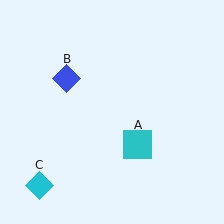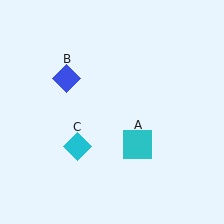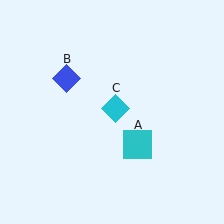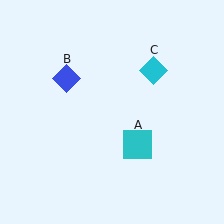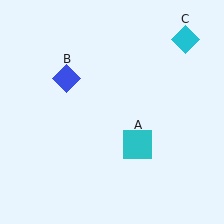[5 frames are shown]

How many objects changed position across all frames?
1 object changed position: cyan diamond (object C).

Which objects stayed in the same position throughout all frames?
Cyan square (object A) and blue diamond (object B) remained stationary.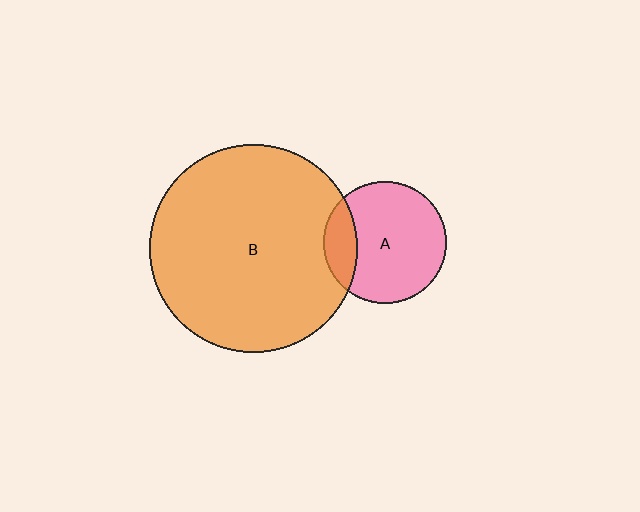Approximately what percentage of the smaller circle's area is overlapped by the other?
Approximately 20%.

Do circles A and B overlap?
Yes.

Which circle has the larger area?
Circle B (orange).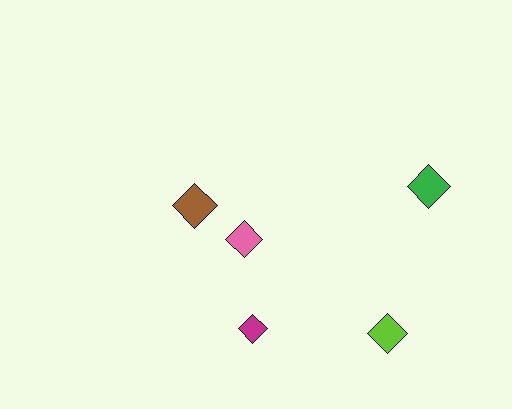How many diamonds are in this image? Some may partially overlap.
There are 5 diamonds.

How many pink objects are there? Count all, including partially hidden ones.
There is 1 pink object.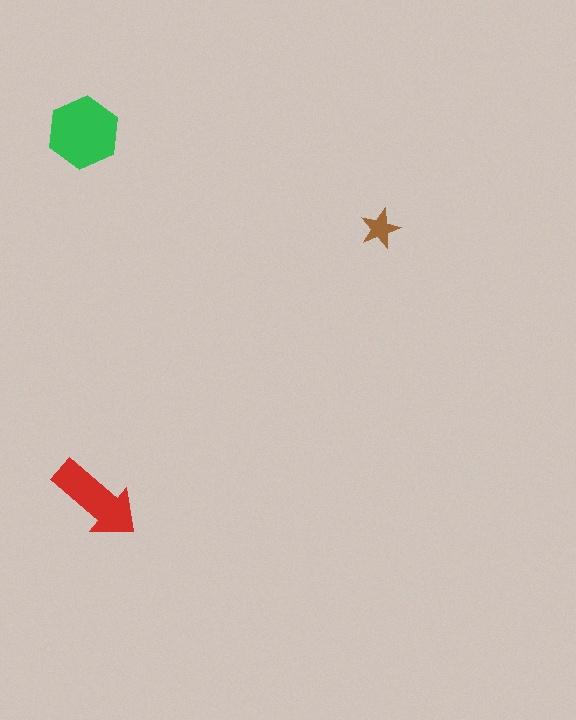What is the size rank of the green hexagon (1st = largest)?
1st.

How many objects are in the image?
There are 3 objects in the image.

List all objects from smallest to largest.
The brown star, the red arrow, the green hexagon.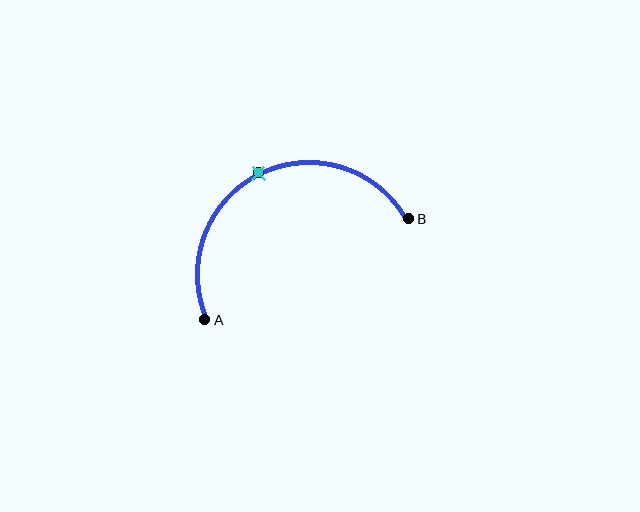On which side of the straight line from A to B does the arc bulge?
The arc bulges above the straight line connecting A and B.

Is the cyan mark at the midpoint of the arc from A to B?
Yes. The cyan mark lies on the arc at equal arc-length from both A and B — it is the arc midpoint.